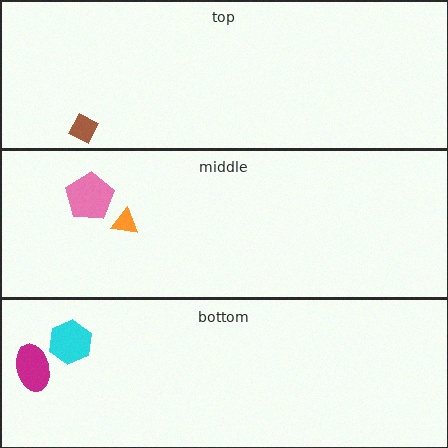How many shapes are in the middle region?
2.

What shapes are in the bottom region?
The cyan hexagon, the magenta ellipse.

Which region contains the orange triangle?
The middle region.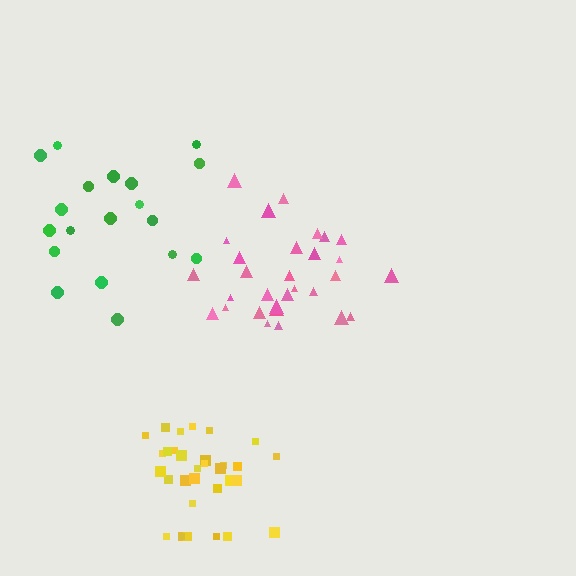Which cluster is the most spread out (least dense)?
Green.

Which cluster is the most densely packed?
Yellow.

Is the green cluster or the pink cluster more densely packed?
Pink.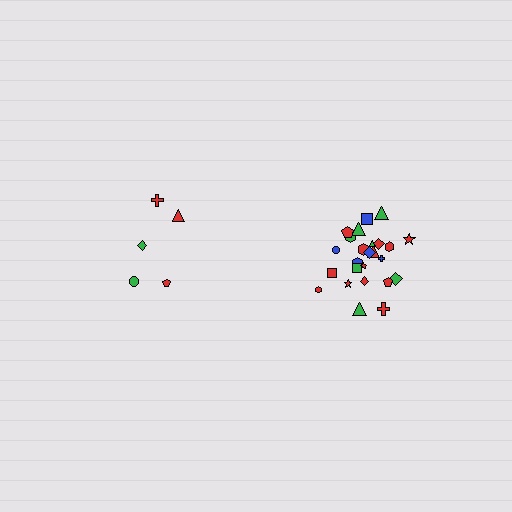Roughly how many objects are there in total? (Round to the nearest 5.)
Roughly 30 objects in total.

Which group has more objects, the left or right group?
The right group.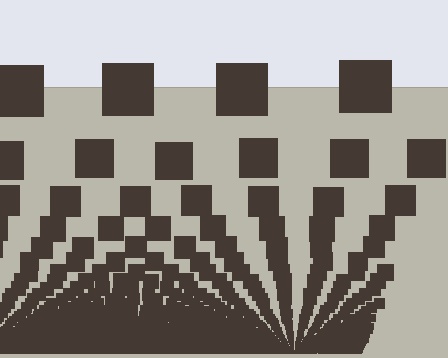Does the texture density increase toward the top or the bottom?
Density increases toward the bottom.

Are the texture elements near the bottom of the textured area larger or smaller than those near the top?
Smaller. The gradient is inverted — elements near the bottom are smaller and denser.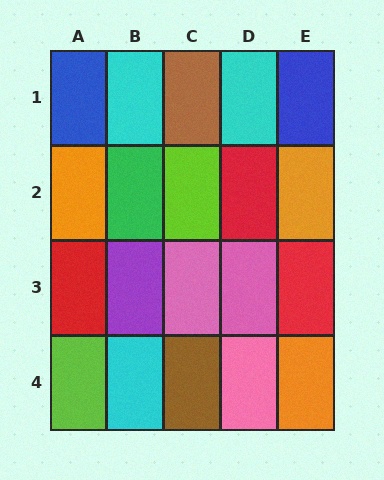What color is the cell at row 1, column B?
Cyan.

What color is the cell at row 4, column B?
Cyan.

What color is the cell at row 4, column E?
Orange.